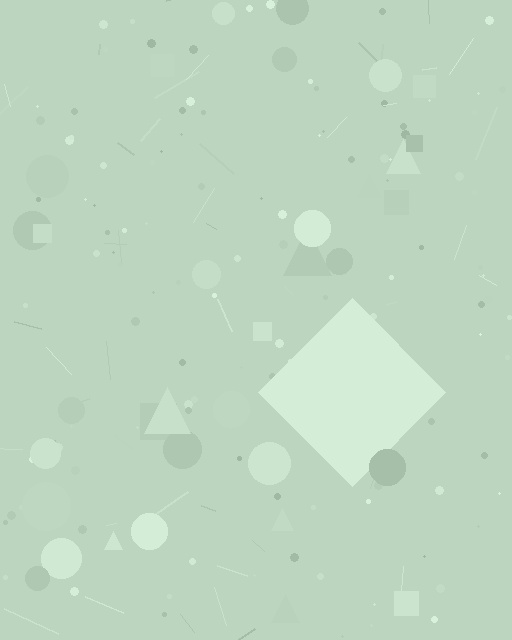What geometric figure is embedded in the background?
A diamond is embedded in the background.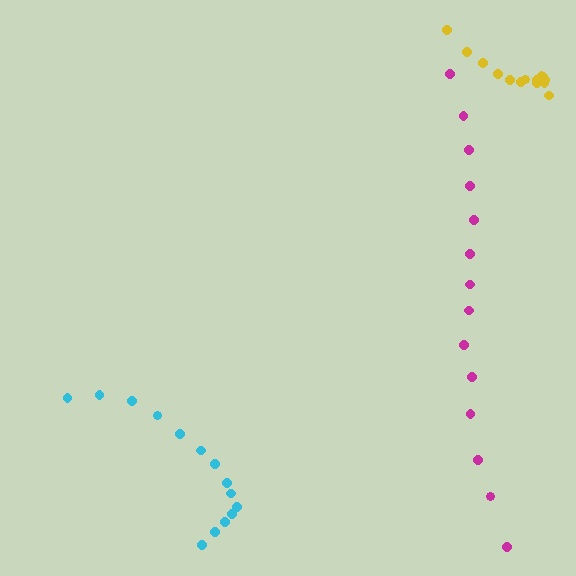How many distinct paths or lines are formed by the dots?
There are 3 distinct paths.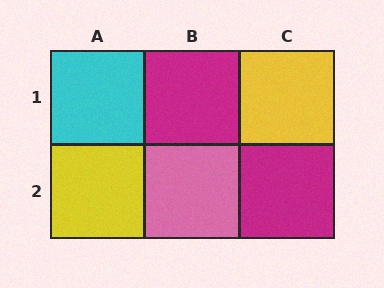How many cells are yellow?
2 cells are yellow.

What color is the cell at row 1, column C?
Yellow.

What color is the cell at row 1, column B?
Magenta.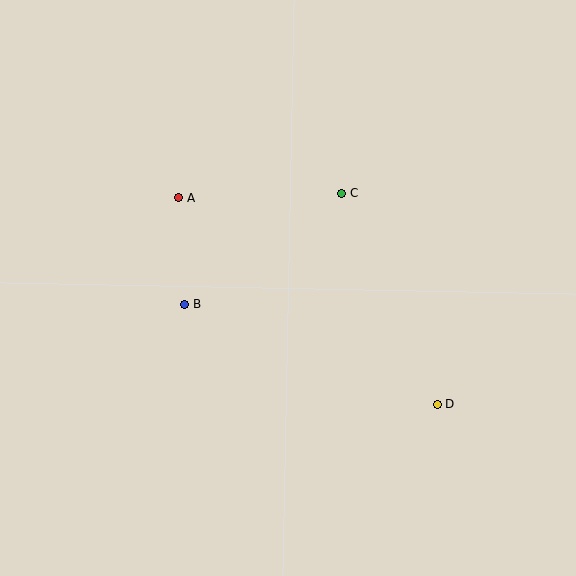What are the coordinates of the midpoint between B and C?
The midpoint between B and C is at (263, 249).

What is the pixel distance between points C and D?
The distance between C and D is 232 pixels.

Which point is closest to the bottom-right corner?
Point D is closest to the bottom-right corner.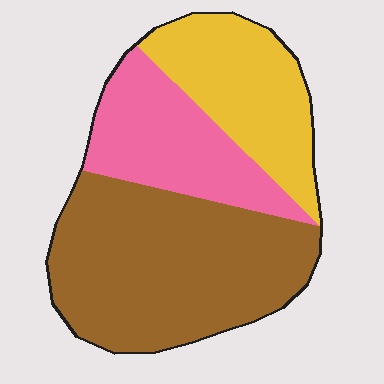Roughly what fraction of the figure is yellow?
Yellow covers around 25% of the figure.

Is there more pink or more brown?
Brown.